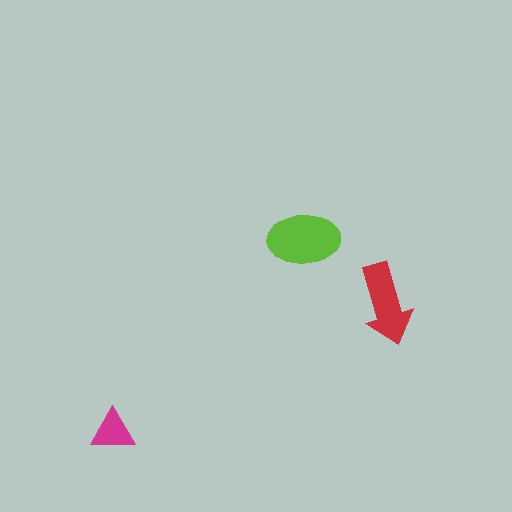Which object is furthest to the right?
The red arrow is rightmost.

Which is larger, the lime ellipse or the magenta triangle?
The lime ellipse.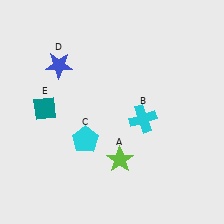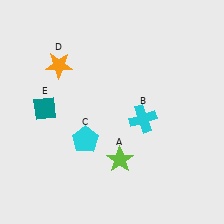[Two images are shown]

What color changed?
The star (D) changed from blue in Image 1 to orange in Image 2.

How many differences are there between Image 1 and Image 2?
There is 1 difference between the two images.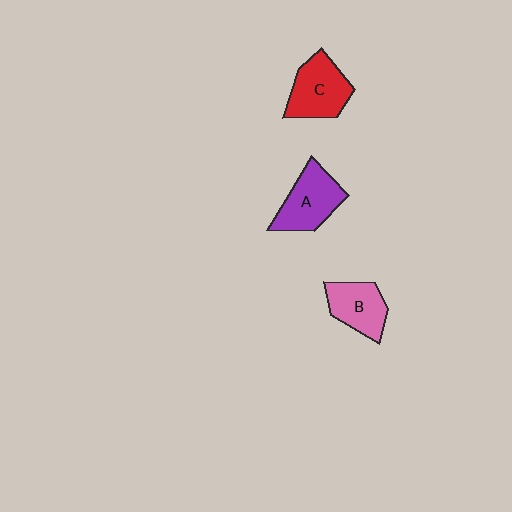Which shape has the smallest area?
Shape B (pink).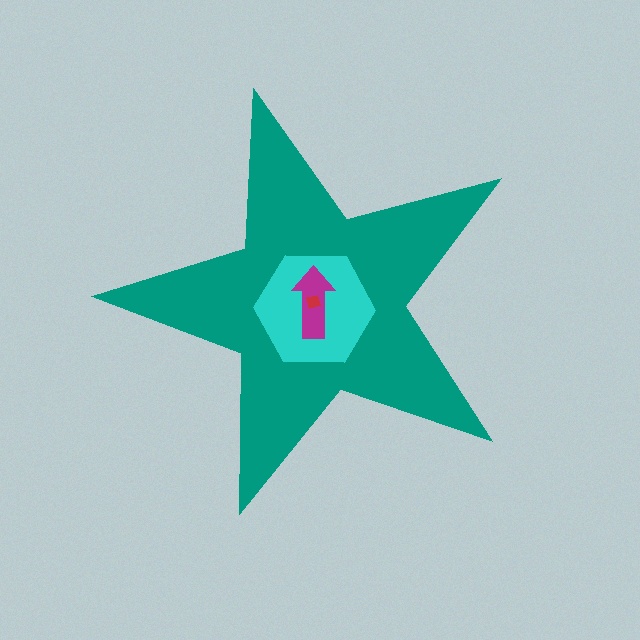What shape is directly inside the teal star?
The cyan hexagon.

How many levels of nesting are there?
4.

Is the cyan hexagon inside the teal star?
Yes.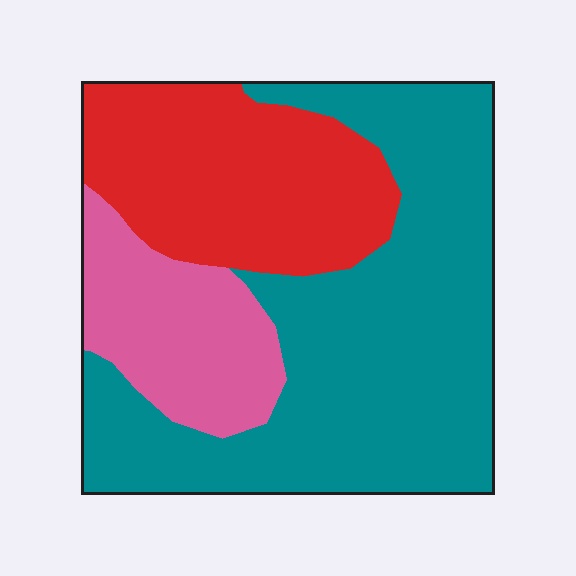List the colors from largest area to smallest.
From largest to smallest: teal, red, pink.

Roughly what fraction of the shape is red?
Red covers around 30% of the shape.